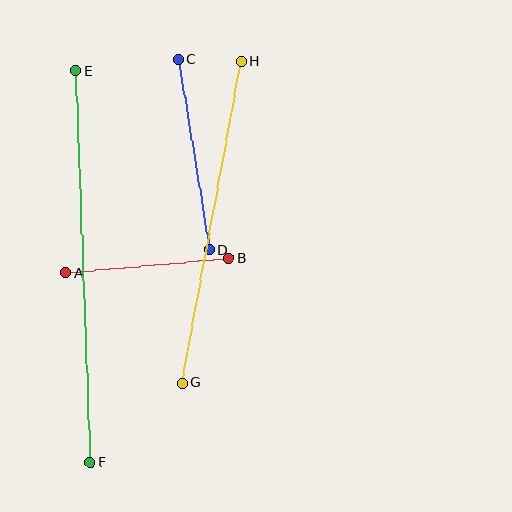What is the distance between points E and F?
The distance is approximately 392 pixels.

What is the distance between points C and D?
The distance is approximately 193 pixels.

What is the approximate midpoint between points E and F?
The midpoint is at approximately (83, 266) pixels.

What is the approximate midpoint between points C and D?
The midpoint is at approximately (194, 155) pixels.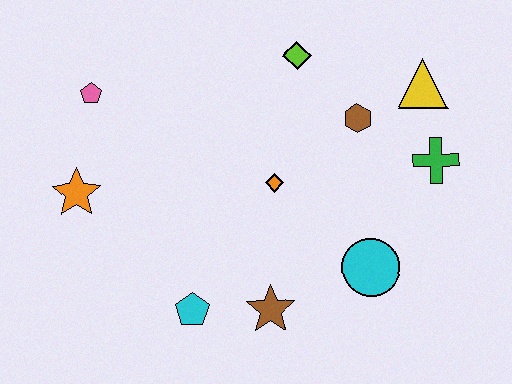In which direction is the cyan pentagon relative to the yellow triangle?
The cyan pentagon is to the left of the yellow triangle.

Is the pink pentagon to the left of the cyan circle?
Yes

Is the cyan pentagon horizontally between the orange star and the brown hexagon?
Yes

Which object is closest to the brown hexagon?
The yellow triangle is closest to the brown hexagon.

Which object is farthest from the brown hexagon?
The orange star is farthest from the brown hexagon.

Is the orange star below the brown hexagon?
Yes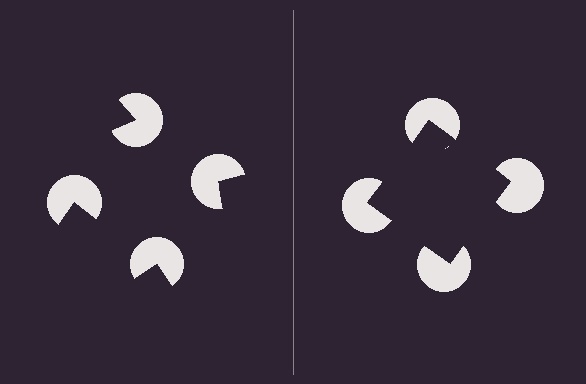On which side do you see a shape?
An illusory square appears on the right side. On the left side the wedge cuts are rotated, so no coherent shape forms.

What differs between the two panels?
The pac-man discs are positioned identically on both sides; only the wedge orientations differ. On the right they align to a square; on the left they are misaligned.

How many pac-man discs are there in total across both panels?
8 — 4 on each side.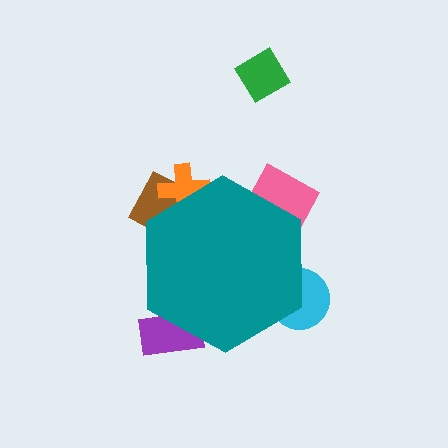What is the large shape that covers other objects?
A teal hexagon.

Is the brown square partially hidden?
Yes, the brown square is partially hidden behind the teal hexagon.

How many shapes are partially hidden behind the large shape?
5 shapes are partially hidden.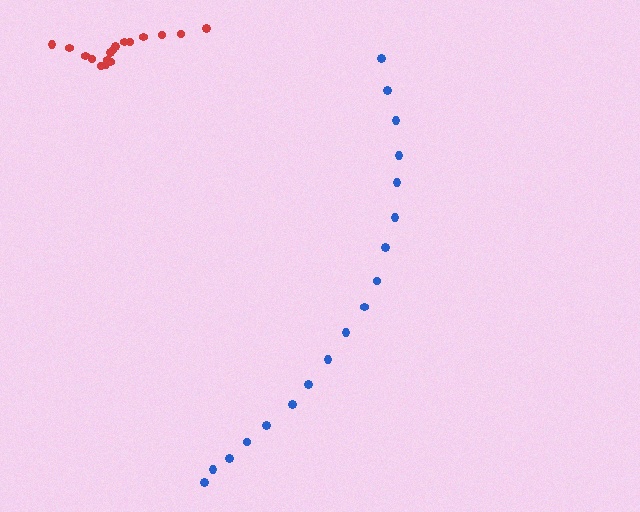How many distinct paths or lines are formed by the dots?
There are 2 distinct paths.